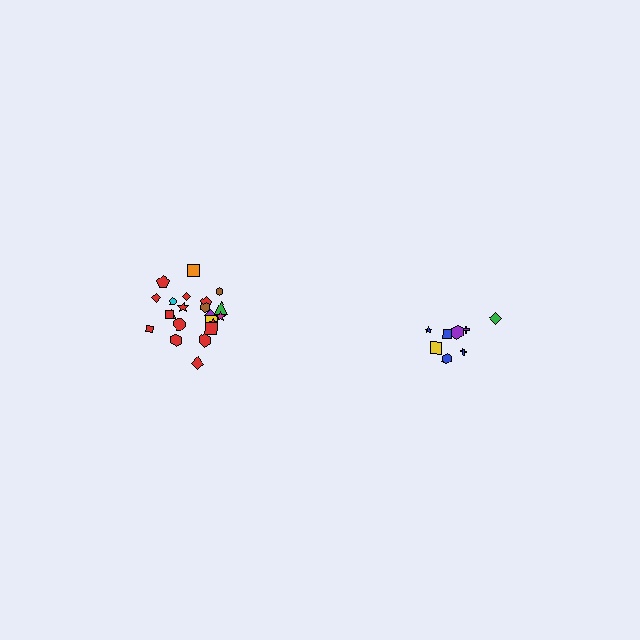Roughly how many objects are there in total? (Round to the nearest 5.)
Roughly 30 objects in total.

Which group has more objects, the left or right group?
The left group.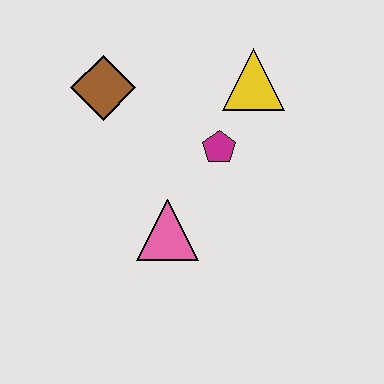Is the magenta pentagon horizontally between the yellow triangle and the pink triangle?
Yes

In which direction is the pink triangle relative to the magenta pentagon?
The pink triangle is below the magenta pentagon.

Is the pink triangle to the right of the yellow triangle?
No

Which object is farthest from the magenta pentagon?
The brown diamond is farthest from the magenta pentagon.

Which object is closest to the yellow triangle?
The magenta pentagon is closest to the yellow triangle.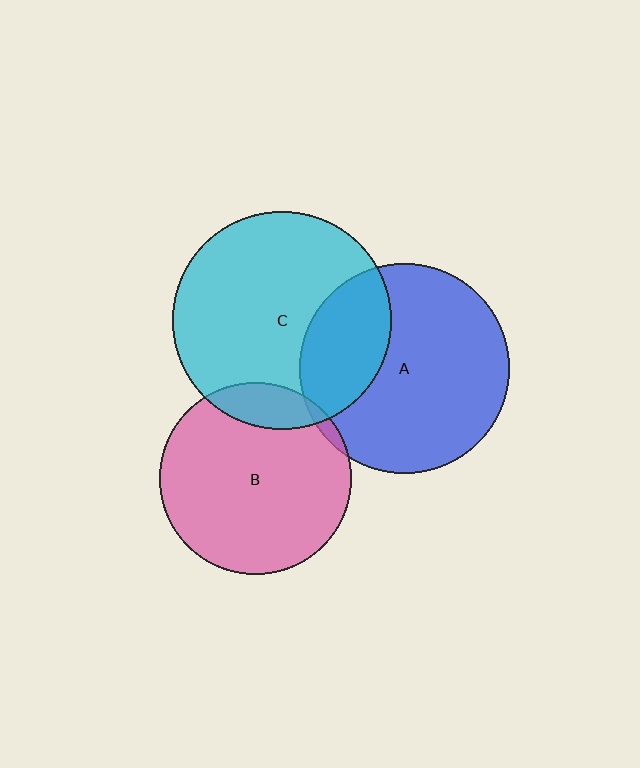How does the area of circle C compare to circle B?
Approximately 1.3 times.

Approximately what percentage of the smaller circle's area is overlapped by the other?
Approximately 30%.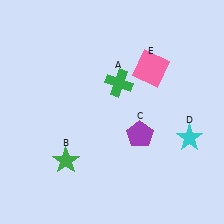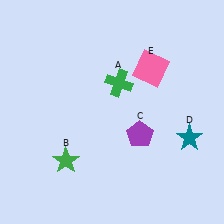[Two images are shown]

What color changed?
The star (D) changed from cyan in Image 1 to teal in Image 2.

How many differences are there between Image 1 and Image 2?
There is 1 difference between the two images.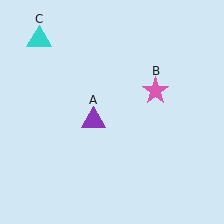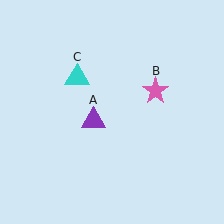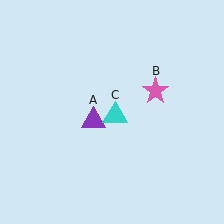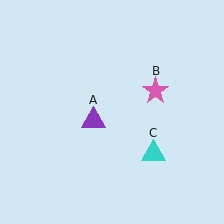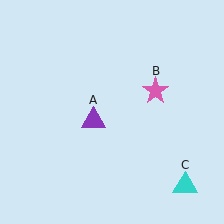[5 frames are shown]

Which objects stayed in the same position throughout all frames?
Purple triangle (object A) and pink star (object B) remained stationary.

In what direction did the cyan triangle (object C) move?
The cyan triangle (object C) moved down and to the right.